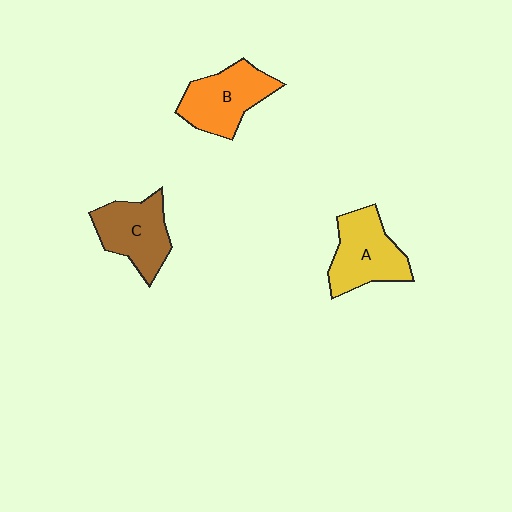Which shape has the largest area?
Shape A (yellow).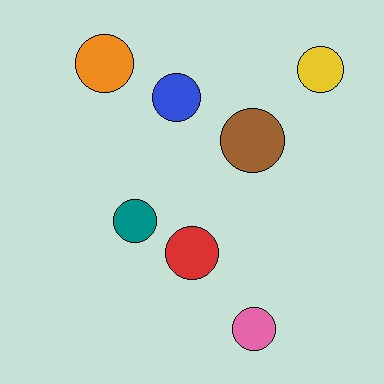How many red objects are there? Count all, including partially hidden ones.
There is 1 red object.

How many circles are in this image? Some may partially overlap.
There are 7 circles.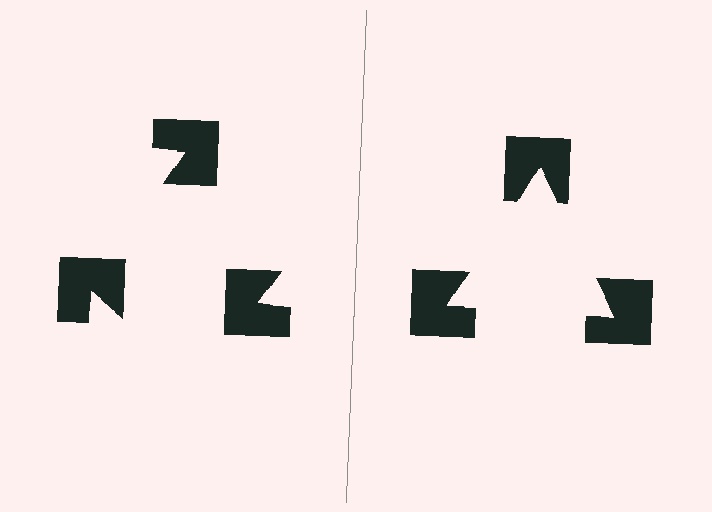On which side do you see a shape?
An illusory triangle appears on the right side. On the left side the wedge cuts are rotated, so no coherent shape forms.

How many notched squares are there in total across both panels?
6 — 3 on each side.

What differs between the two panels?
The notched squares are positioned identically on both sides; only the wedge orientations differ. On the right they align to a triangle; on the left they are misaligned.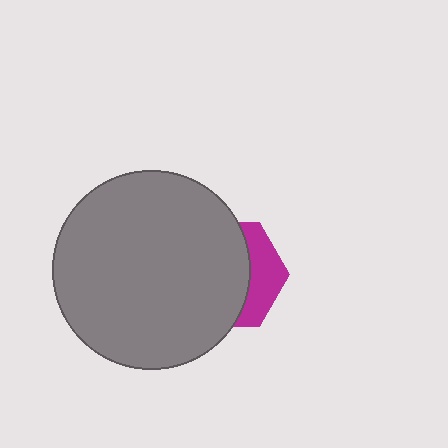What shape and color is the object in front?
The object in front is a gray circle.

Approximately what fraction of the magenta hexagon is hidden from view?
Roughly 69% of the magenta hexagon is hidden behind the gray circle.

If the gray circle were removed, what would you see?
You would see the complete magenta hexagon.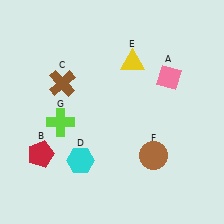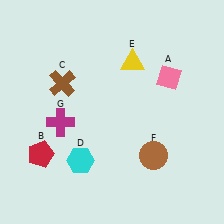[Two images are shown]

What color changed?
The cross (G) changed from lime in Image 1 to magenta in Image 2.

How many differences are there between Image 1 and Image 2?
There is 1 difference between the two images.